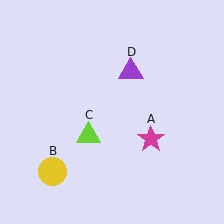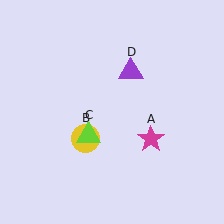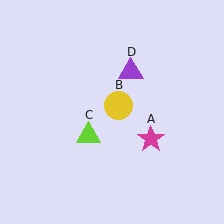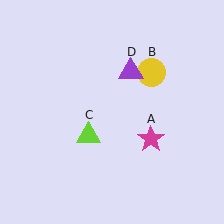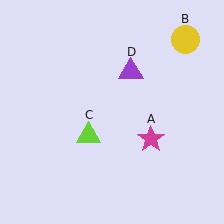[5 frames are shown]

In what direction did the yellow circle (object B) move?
The yellow circle (object B) moved up and to the right.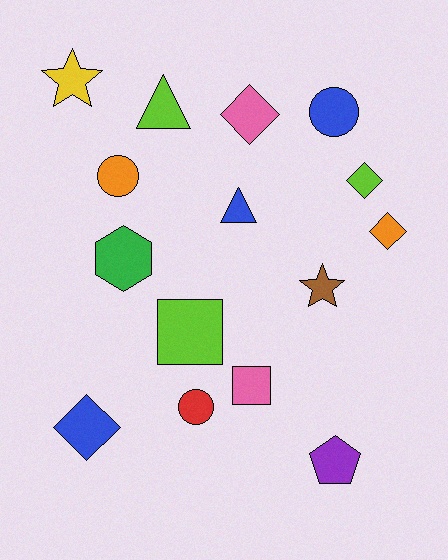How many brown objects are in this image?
There is 1 brown object.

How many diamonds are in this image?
There are 4 diamonds.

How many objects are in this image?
There are 15 objects.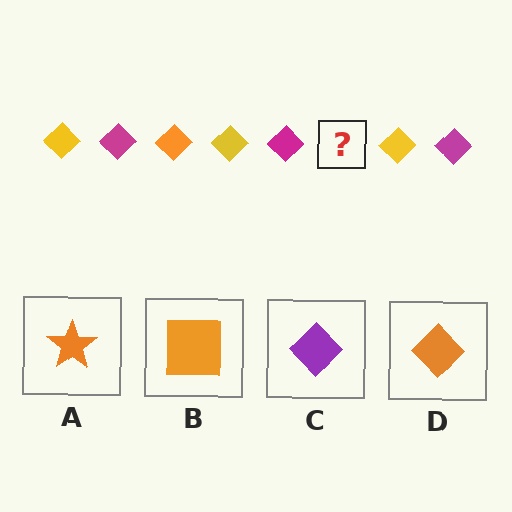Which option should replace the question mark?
Option D.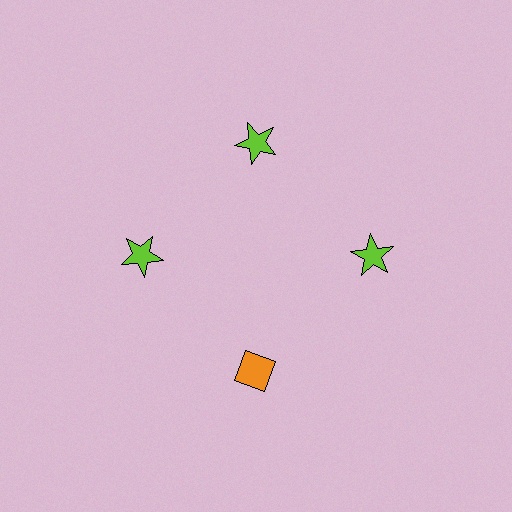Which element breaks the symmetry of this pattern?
The orange diamond at roughly the 6 o'clock position breaks the symmetry. All other shapes are lime stars.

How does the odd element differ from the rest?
It differs in both color (orange instead of lime) and shape (diamond instead of star).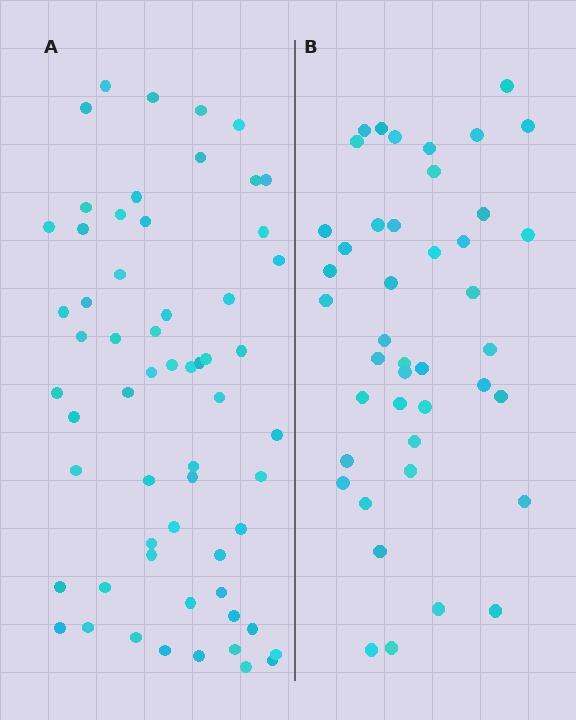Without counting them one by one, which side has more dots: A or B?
Region A (the left region) has more dots.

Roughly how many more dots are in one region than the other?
Region A has approximately 15 more dots than region B.